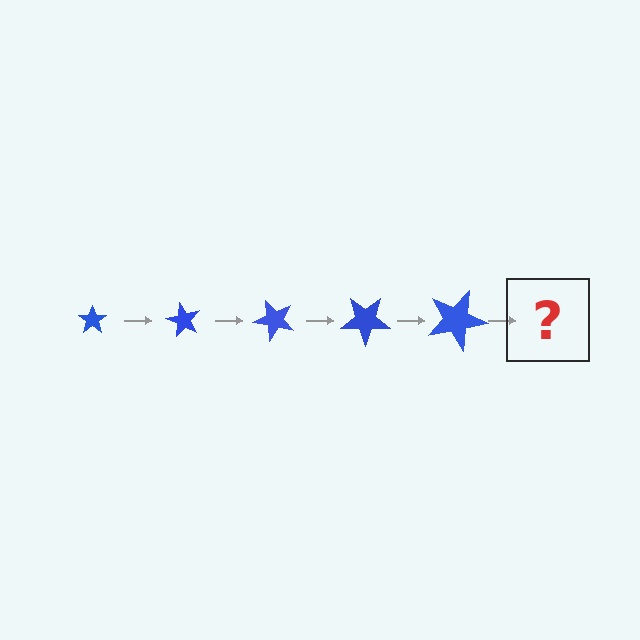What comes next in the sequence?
The next element should be a star, larger than the previous one and rotated 300 degrees from the start.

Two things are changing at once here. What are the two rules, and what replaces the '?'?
The two rules are that the star grows larger each step and it rotates 60 degrees each step. The '?' should be a star, larger than the previous one and rotated 300 degrees from the start.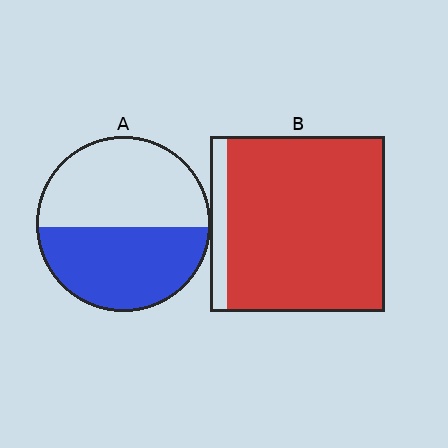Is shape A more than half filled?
Roughly half.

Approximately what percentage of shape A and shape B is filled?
A is approximately 50% and B is approximately 90%.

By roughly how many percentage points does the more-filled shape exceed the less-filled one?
By roughly 40 percentage points (B over A).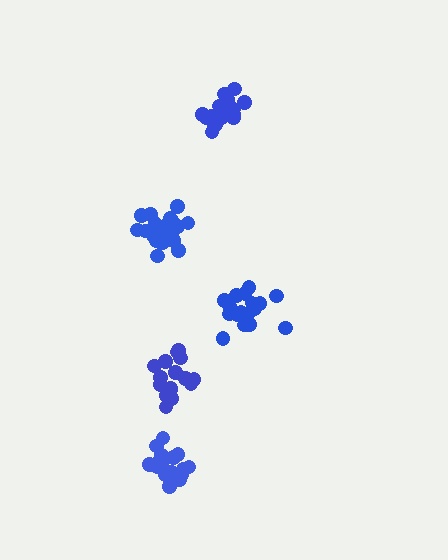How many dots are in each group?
Group 1: 16 dots, Group 2: 20 dots, Group 3: 19 dots, Group 4: 18 dots, Group 5: 20 dots (93 total).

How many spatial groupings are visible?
There are 5 spatial groupings.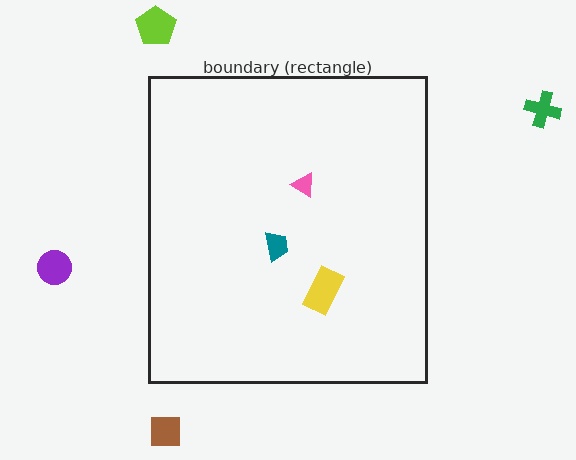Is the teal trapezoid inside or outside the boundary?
Inside.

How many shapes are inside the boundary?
3 inside, 4 outside.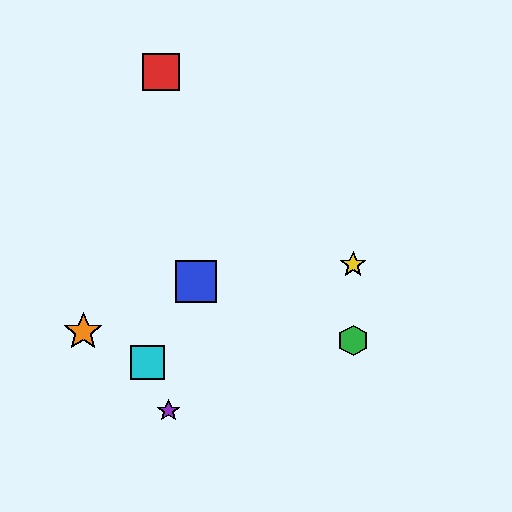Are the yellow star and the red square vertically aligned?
No, the yellow star is at x≈353 and the red square is at x≈161.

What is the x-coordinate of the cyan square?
The cyan square is at x≈148.